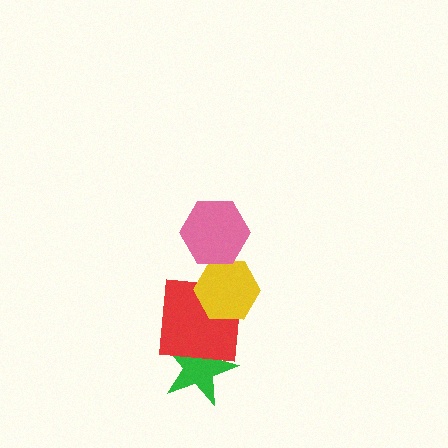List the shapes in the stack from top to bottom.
From top to bottom: the pink hexagon, the yellow hexagon, the red square, the green star.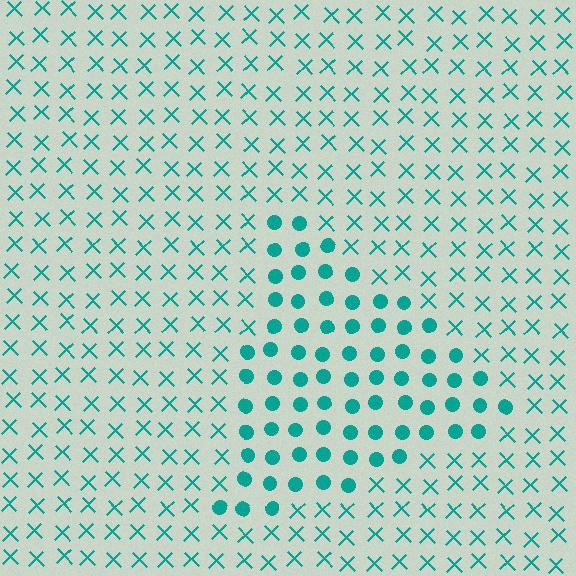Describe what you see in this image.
The image is filled with small teal elements arranged in a uniform grid. A triangle-shaped region contains circles, while the surrounding area contains X marks. The boundary is defined purely by the change in element shape.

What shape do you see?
I see a triangle.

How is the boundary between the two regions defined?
The boundary is defined by a change in element shape: circles inside vs. X marks outside. All elements share the same color and spacing.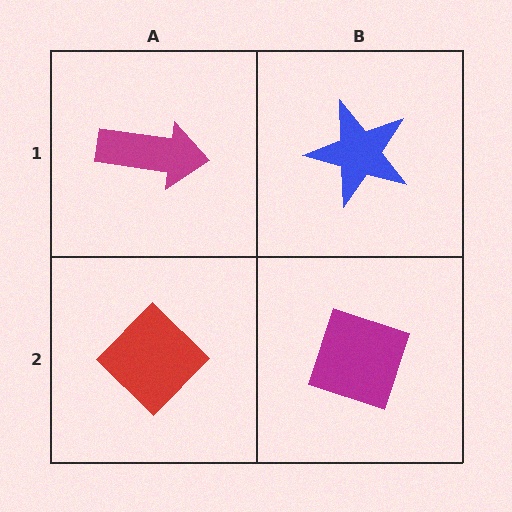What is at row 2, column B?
A magenta diamond.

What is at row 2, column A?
A red diamond.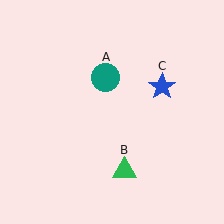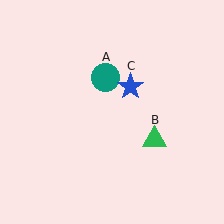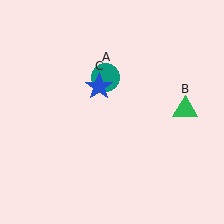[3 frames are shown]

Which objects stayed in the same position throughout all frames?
Teal circle (object A) remained stationary.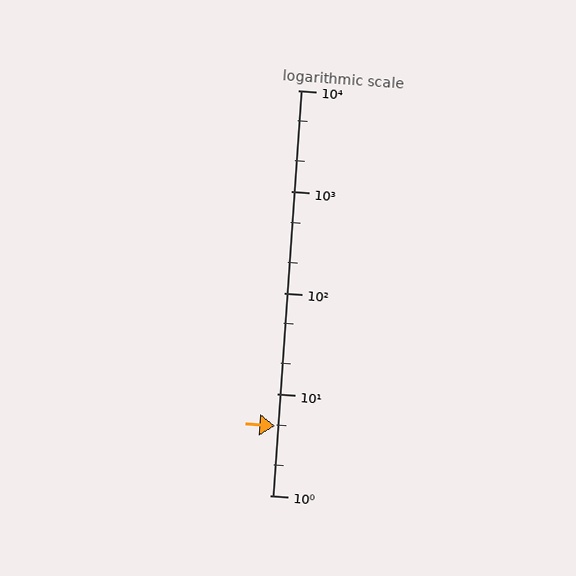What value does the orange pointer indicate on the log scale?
The pointer indicates approximately 4.8.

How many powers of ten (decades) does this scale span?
The scale spans 4 decades, from 1 to 10000.